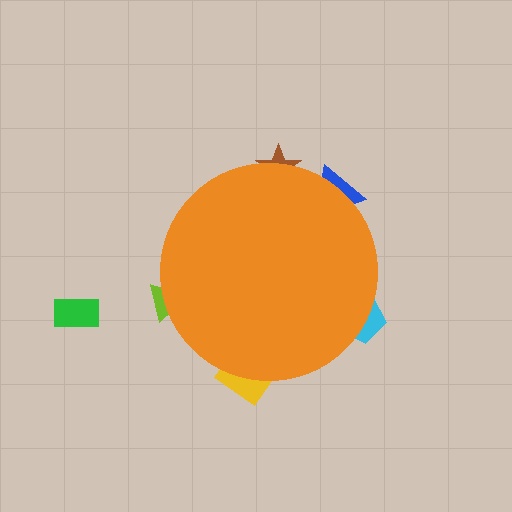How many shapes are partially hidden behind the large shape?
5 shapes are partially hidden.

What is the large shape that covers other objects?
An orange circle.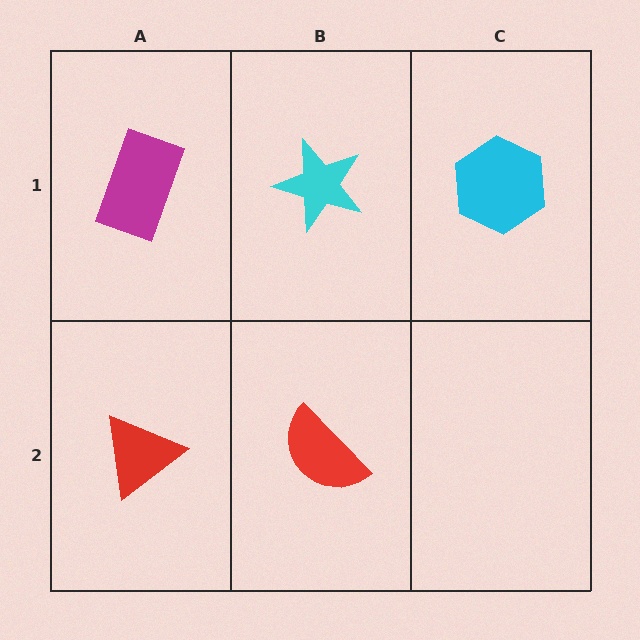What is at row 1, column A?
A magenta rectangle.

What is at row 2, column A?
A red triangle.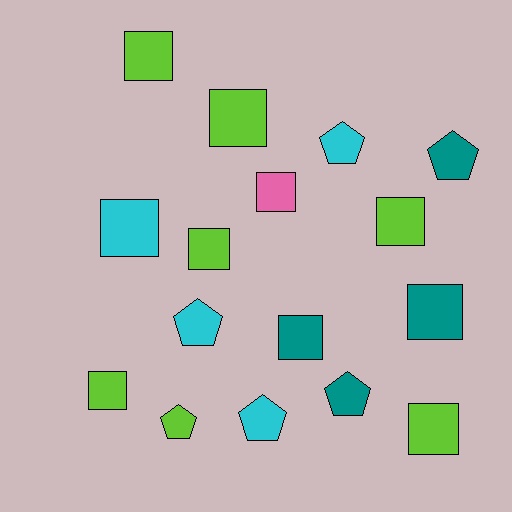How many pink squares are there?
There is 1 pink square.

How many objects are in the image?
There are 16 objects.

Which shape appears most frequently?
Square, with 10 objects.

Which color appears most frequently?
Lime, with 7 objects.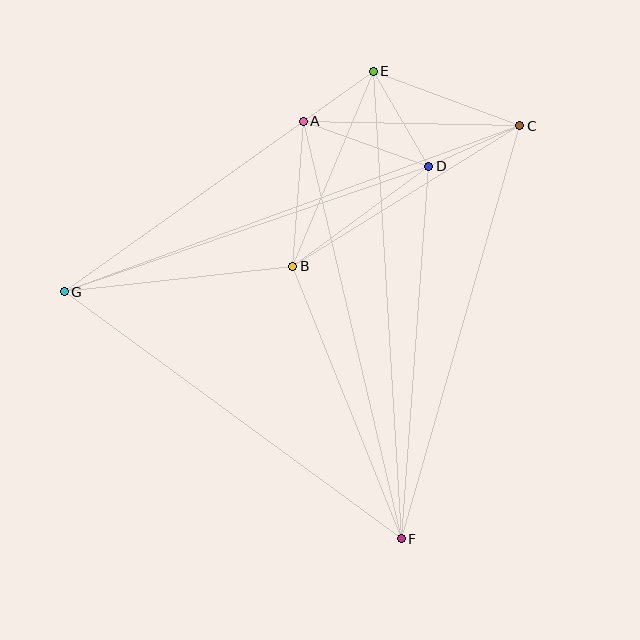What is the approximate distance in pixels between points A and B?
The distance between A and B is approximately 145 pixels.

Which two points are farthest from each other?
Points C and G are farthest from each other.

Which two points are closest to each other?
Points A and E are closest to each other.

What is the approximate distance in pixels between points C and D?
The distance between C and D is approximately 100 pixels.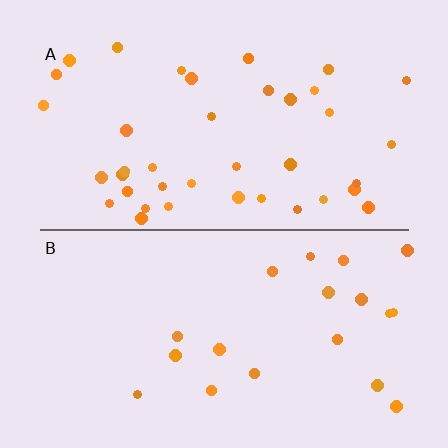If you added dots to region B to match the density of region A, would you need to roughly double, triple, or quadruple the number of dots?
Approximately double.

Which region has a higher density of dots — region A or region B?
A (the top).